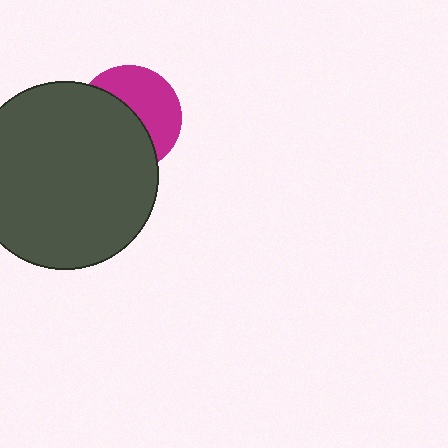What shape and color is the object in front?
The object in front is a dark gray circle.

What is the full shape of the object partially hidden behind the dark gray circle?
The partially hidden object is a magenta circle.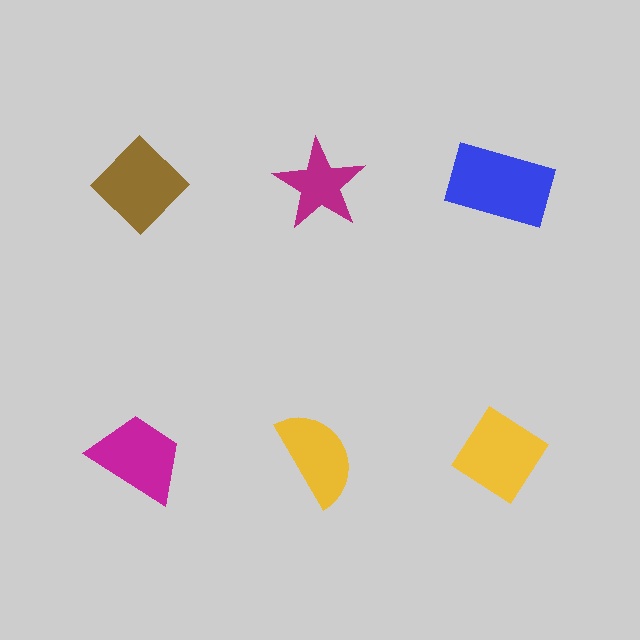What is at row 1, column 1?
A brown diamond.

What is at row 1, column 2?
A magenta star.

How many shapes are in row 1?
3 shapes.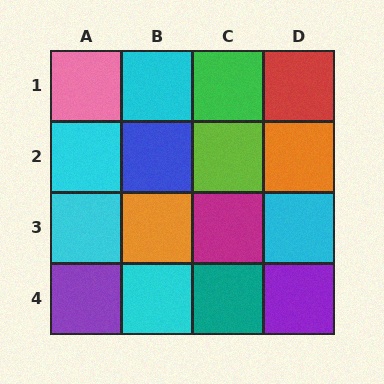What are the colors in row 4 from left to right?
Purple, cyan, teal, purple.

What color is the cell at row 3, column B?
Orange.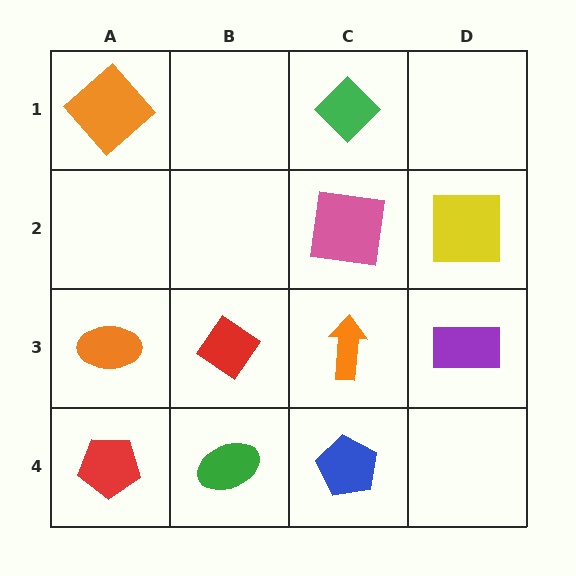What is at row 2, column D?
A yellow square.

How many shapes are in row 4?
3 shapes.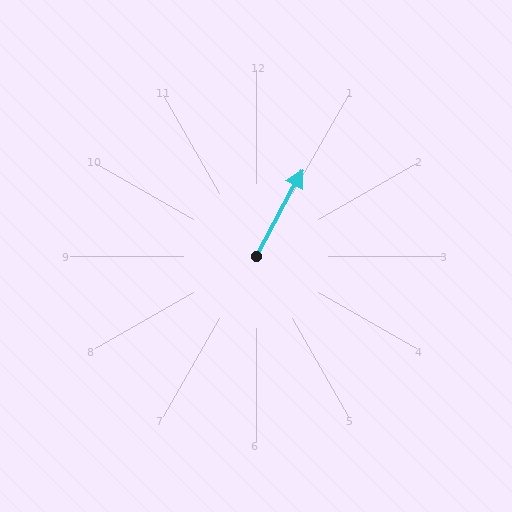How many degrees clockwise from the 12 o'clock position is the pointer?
Approximately 28 degrees.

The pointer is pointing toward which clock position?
Roughly 1 o'clock.